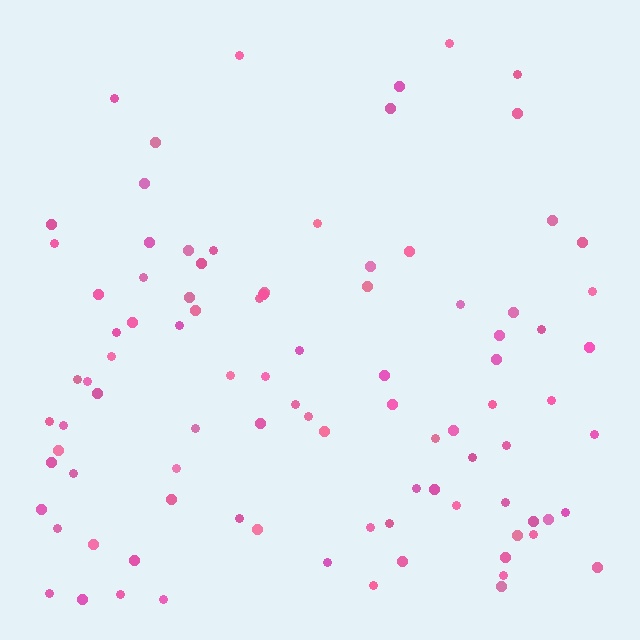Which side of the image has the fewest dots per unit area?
The top.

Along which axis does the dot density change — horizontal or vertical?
Vertical.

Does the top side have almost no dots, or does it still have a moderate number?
Still a moderate number, just noticeably fewer than the bottom.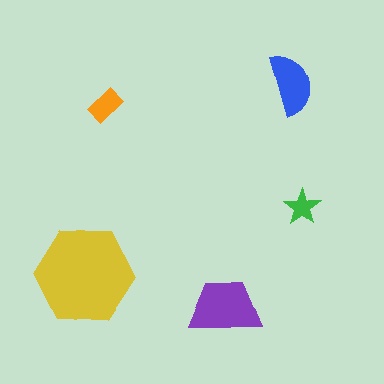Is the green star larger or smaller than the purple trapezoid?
Smaller.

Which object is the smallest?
The green star.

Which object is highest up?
The blue semicircle is topmost.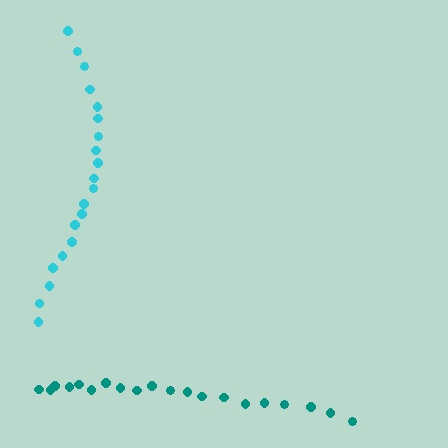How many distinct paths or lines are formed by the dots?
There are 2 distinct paths.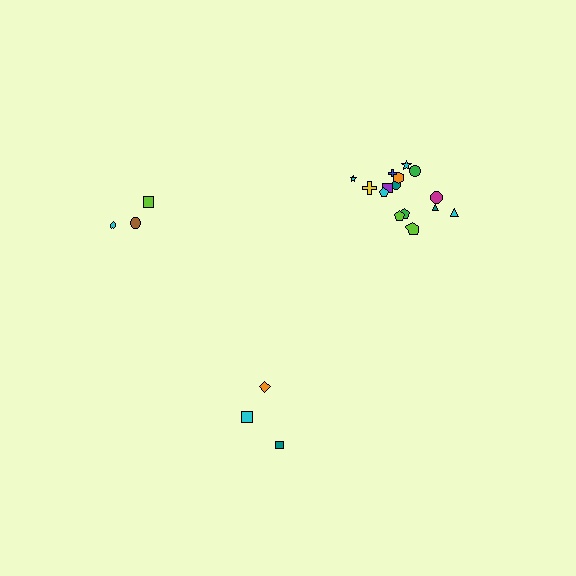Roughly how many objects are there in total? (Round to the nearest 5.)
Roughly 20 objects in total.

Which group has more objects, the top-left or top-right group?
The top-right group.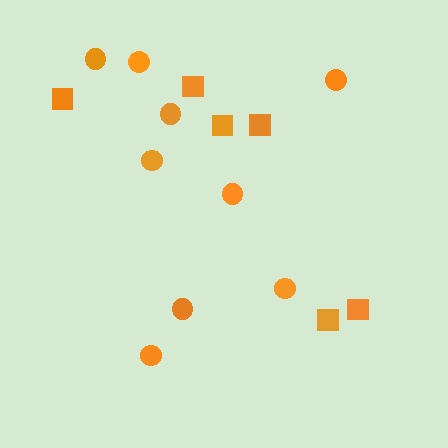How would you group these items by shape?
There are 2 groups: one group of circles (9) and one group of squares (6).